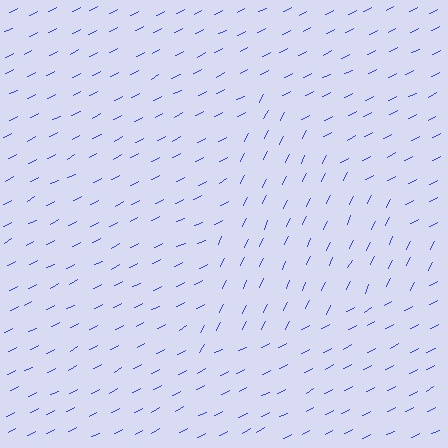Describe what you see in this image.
The image is filled with small blue line segments. A triangle region in the image has lines oriented differently from the surrounding lines, creating a visible texture boundary.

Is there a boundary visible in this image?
Yes, there is a texture boundary formed by a change in line orientation.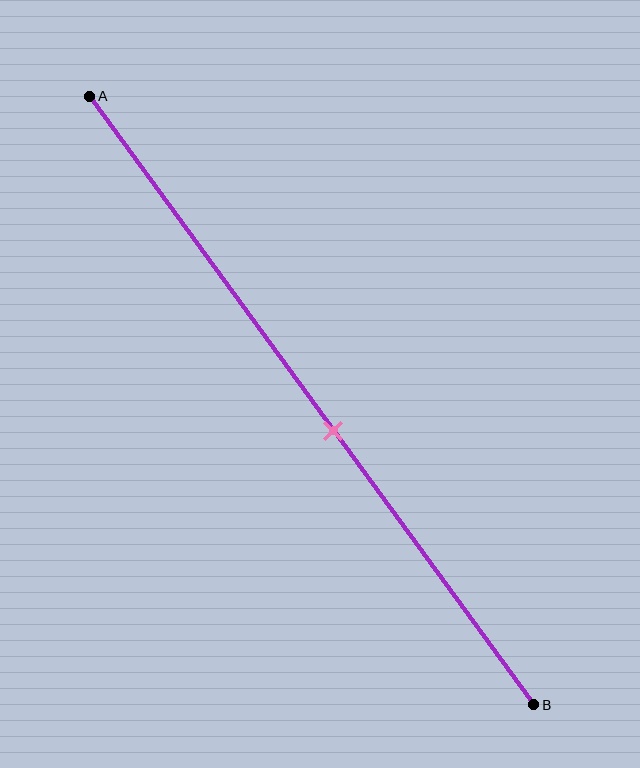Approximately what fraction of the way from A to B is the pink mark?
The pink mark is approximately 55% of the way from A to B.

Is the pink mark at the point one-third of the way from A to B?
No, the mark is at about 55% from A, not at the 33% one-third point.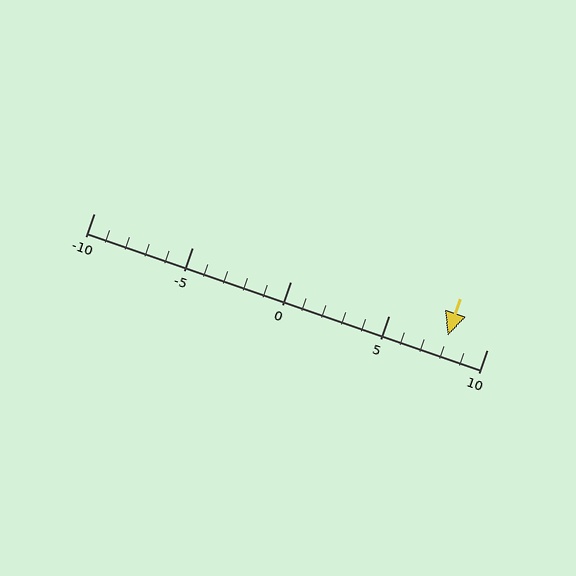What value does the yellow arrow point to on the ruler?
The yellow arrow points to approximately 8.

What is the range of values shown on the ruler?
The ruler shows values from -10 to 10.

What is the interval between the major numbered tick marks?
The major tick marks are spaced 5 units apart.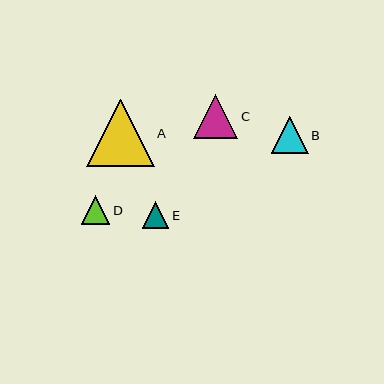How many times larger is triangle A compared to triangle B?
Triangle A is approximately 1.8 times the size of triangle B.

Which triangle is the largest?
Triangle A is the largest with a size of approximately 68 pixels.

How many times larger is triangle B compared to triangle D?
Triangle B is approximately 1.3 times the size of triangle D.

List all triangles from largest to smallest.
From largest to smallest: A, C, B, D, E.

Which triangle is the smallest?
Triangle E is the smallest with a size of approximately 26 pixels.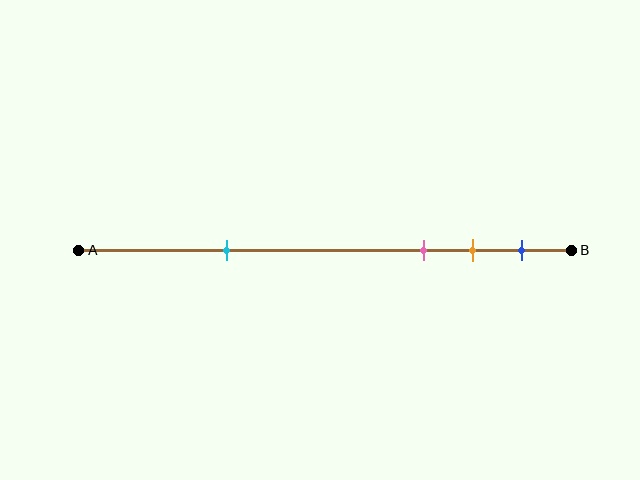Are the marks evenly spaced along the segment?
No, the marks are not evenly spaced.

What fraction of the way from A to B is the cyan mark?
The cyan mark is approximately 30% (0.3) of the way from A to B.